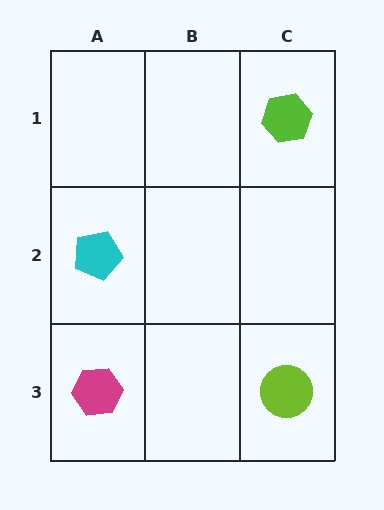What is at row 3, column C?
A lime circle.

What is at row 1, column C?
A lime hexagon.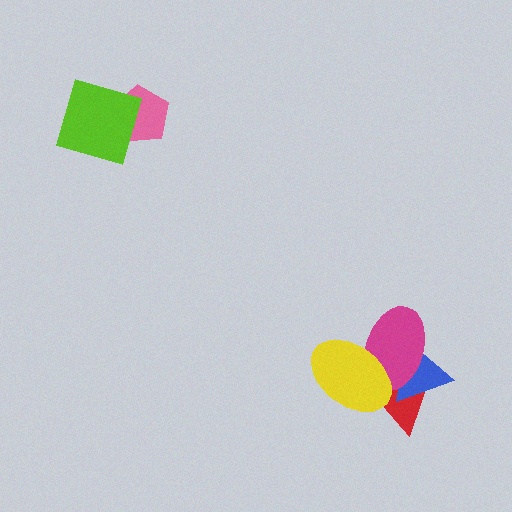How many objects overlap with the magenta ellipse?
3 objects overlap with the magenta ellipse.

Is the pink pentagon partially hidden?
Yes, it is partially covered by another shape.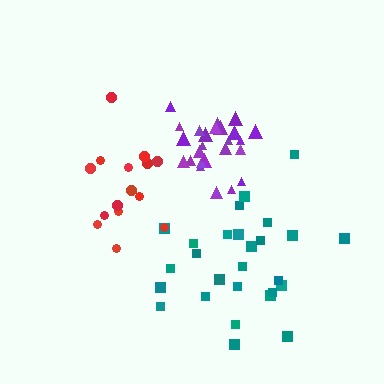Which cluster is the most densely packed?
Purple.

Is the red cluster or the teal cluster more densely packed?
Red.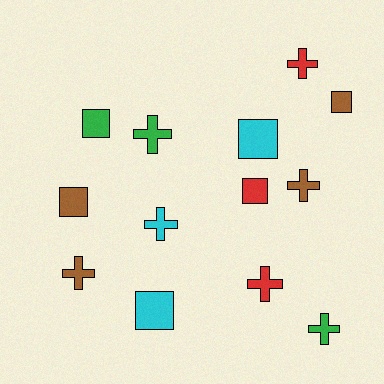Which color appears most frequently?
Brown, with 4 objects.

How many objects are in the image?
There are 13 objects.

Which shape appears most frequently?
Cross, with 7 objects.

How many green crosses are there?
There are 2 green crosses.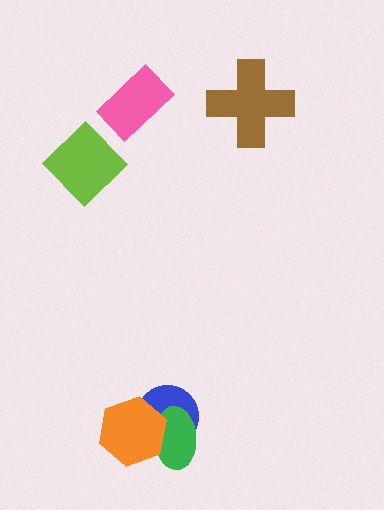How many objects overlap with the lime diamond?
0 objects overlap with the lime diamond.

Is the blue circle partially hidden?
Yes, it is partially covered by another shape.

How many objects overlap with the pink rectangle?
0 objects overlap with the pink rectangle.